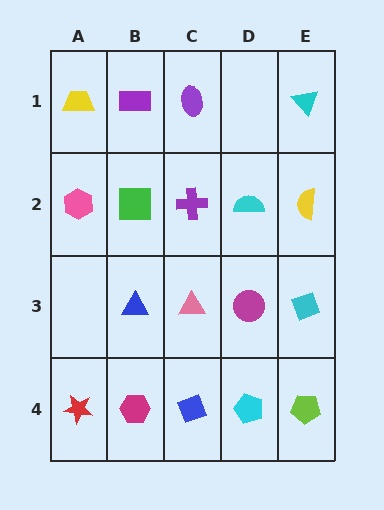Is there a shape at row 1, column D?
No, that cell is empty.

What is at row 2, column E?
A yellow semicircle.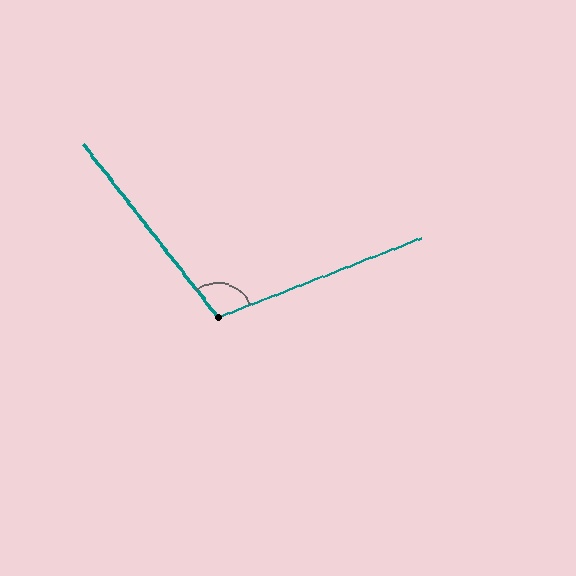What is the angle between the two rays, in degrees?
Approximately 107 degrees.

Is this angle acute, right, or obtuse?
It is obtuse.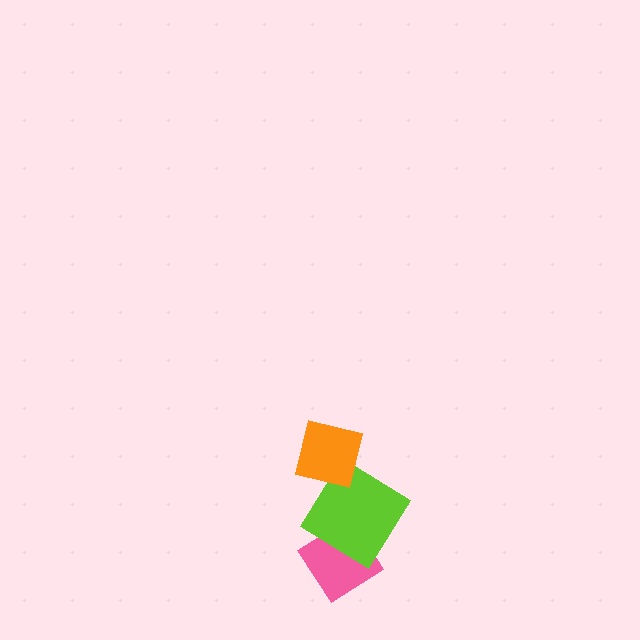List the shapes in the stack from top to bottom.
From top to bottom: the orange square, the lime diamond, the pink diamond.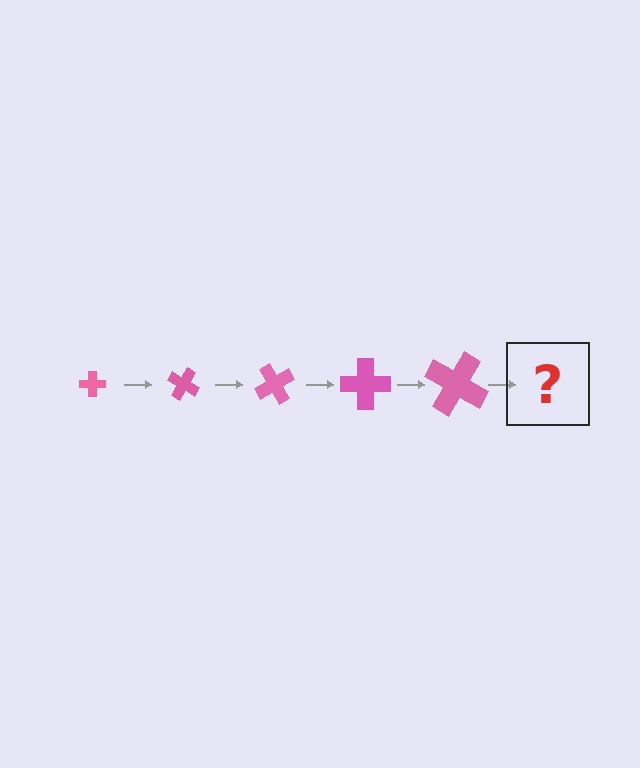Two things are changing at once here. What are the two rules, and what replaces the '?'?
The two rules are that the cross grows larger each step and it rotates 30 degrees each step. The '?' should be a cross, larger than the previous one and rotated 150 degrees from the start.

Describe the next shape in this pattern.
It should be a cross, larger than the previous one and rotated 150 degrees from the start.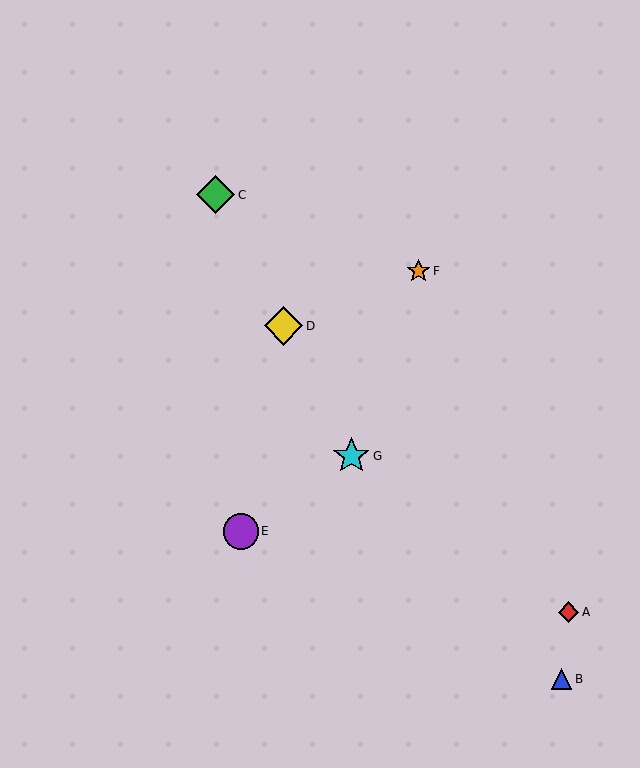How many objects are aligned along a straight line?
3 objects (C, D, G) are aligned along a straight line.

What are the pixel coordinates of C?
Object C is at (215, 195).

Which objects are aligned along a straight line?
Objects C, D, G are aligned along a straight line.